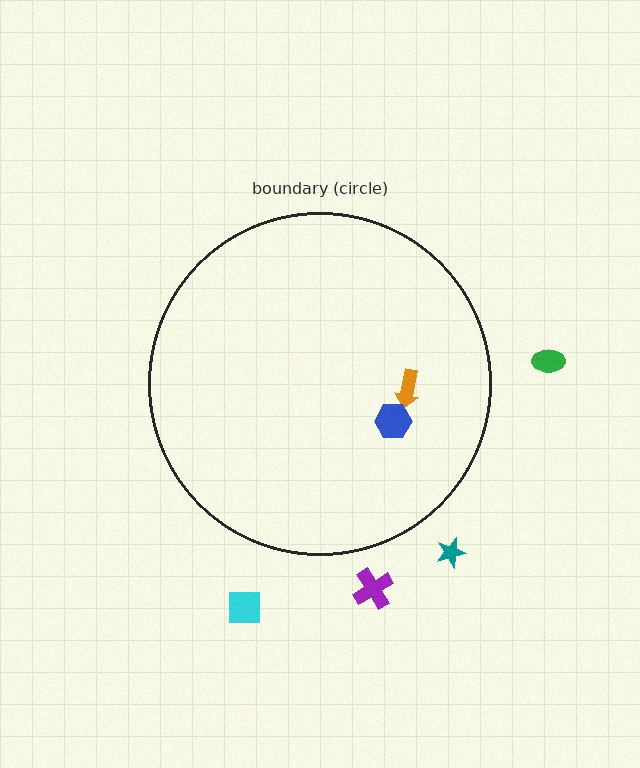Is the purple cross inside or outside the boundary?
Outside.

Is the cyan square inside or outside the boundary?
Outside.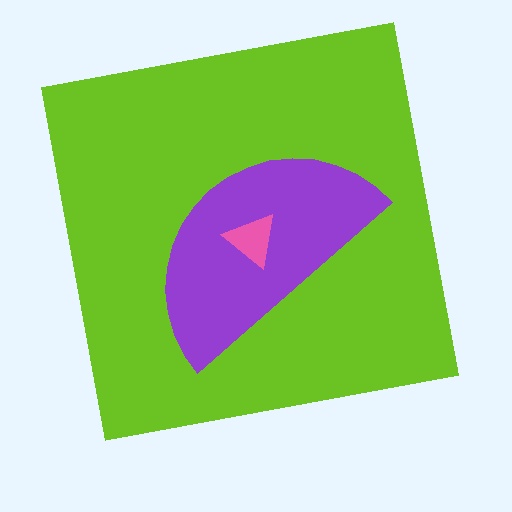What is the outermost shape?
The lime square.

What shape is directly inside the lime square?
The purple semicircle.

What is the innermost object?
The pink triangle.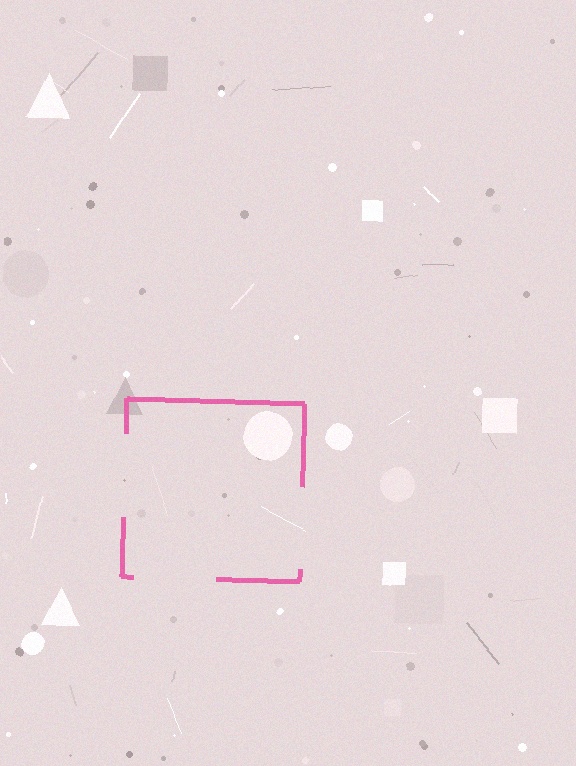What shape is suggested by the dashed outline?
The dashed outline suggests a square.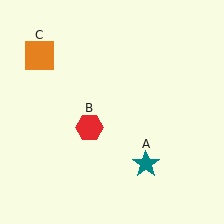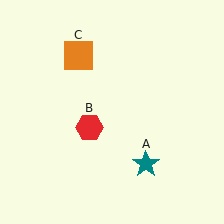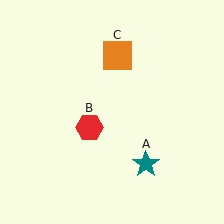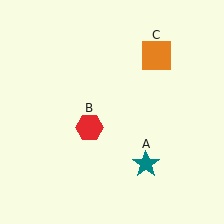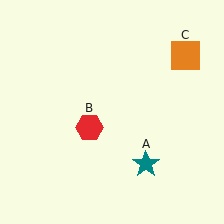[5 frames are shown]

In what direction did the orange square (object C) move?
The orange square (object C) moved right.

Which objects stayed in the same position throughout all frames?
Teal star (object A) and red hexagon (object B) remained stationary.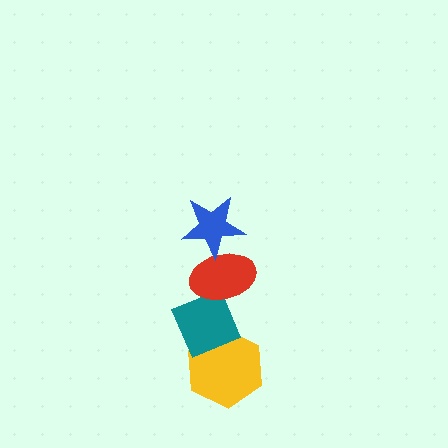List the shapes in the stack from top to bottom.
From top to bottom: the blue star, the red ellipse, the teal diamond, the yellow hexagon.